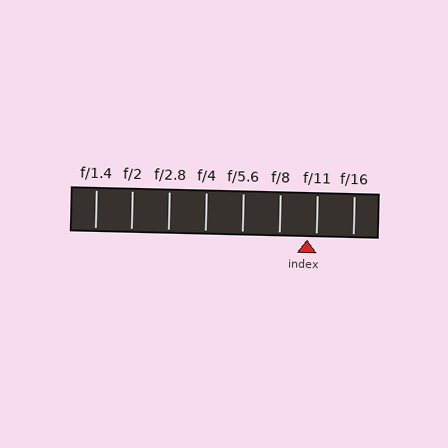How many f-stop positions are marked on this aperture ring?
There are 8 f-stop positions marked.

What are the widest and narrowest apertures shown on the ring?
The widest aperture shown is f/1.4 and the narrowest is f/16.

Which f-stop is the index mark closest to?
The index mark is closest to f/11.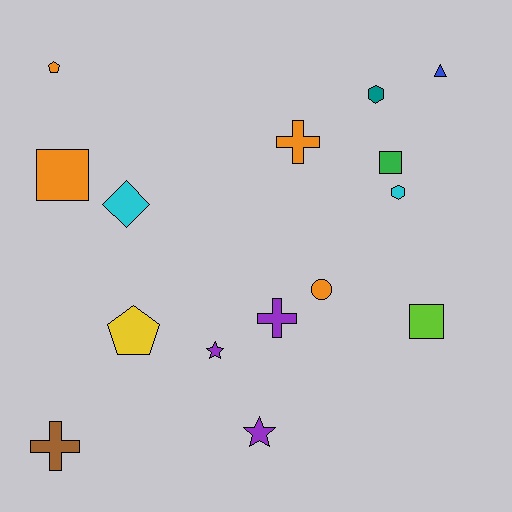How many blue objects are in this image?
There is 1 blue object.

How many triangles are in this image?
There is 1 triangle.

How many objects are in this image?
There are 15 objects.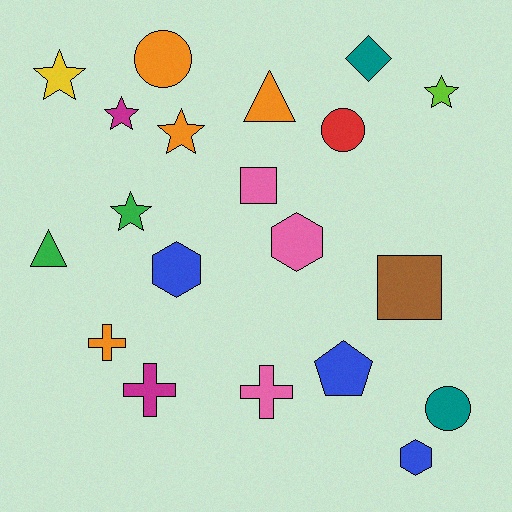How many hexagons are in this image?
There are 3 hexagons.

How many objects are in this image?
There are 20 objects.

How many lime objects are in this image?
There is 1 lime object.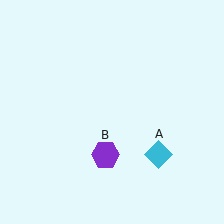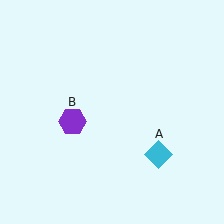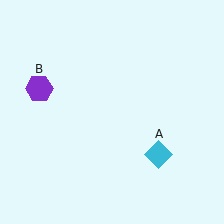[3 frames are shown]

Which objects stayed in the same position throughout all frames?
Cyan diamond (object A) remained stationary.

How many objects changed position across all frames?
1 object changed position: purple hexagon (object B).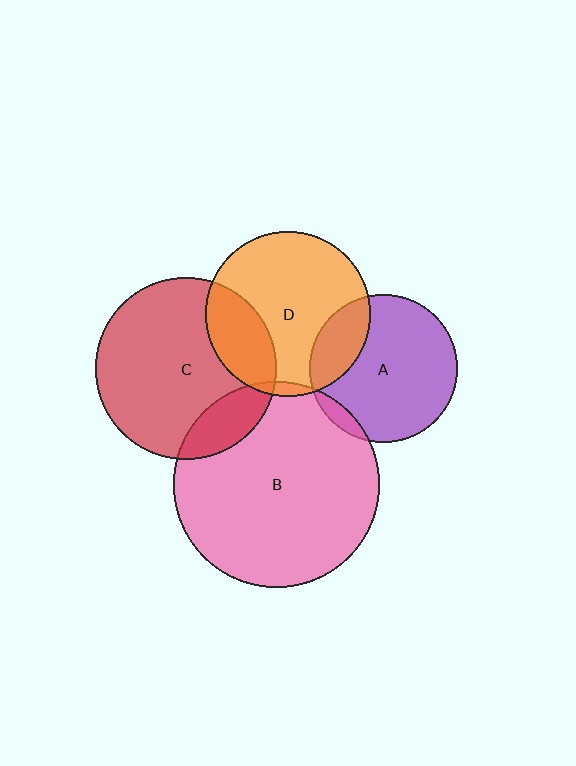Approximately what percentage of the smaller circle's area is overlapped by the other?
Approximately 5%.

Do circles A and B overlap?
Yes.